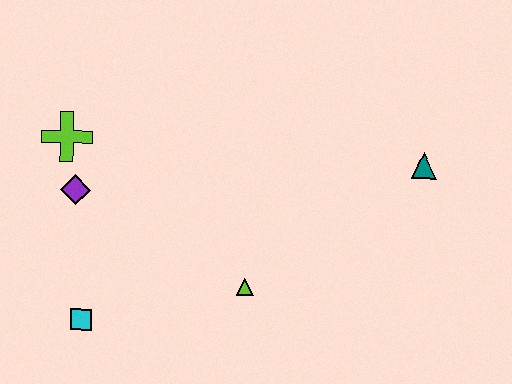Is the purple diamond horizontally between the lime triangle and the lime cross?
Yes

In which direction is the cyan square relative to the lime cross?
The cyan square is below the lime cross.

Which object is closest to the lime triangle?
The cyan square is closest to the lime triangle.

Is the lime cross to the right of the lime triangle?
No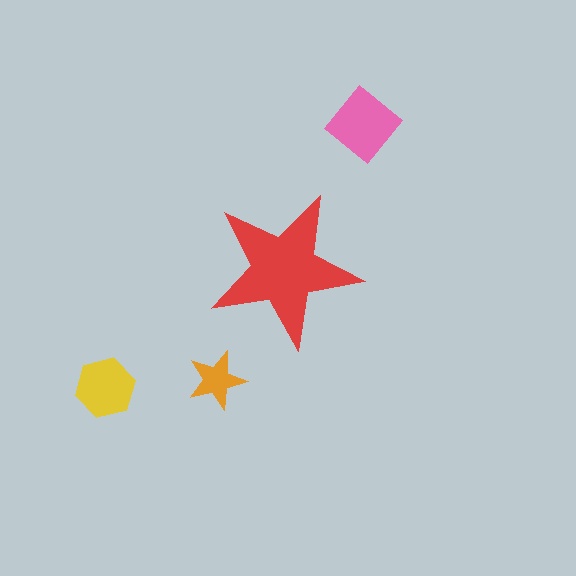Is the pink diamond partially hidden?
No, the pink diamond is fully visible.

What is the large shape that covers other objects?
A red star.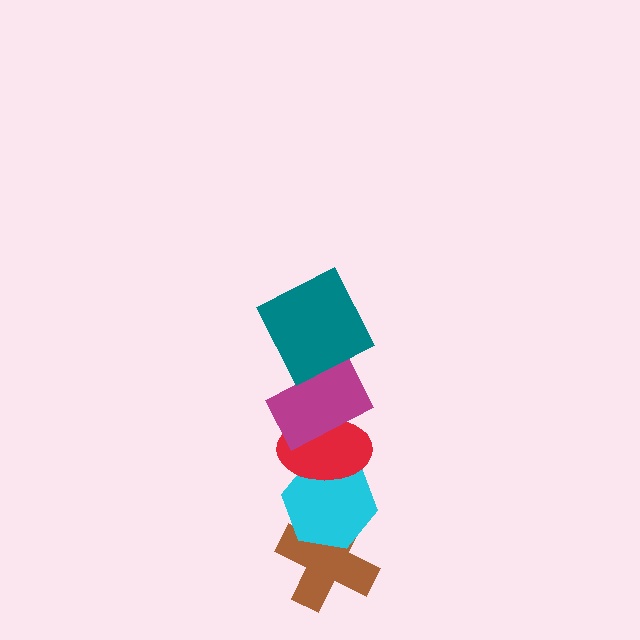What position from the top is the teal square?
The teal square is 1st from the top.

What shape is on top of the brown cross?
The cyan hexagon is on top of the brown cross.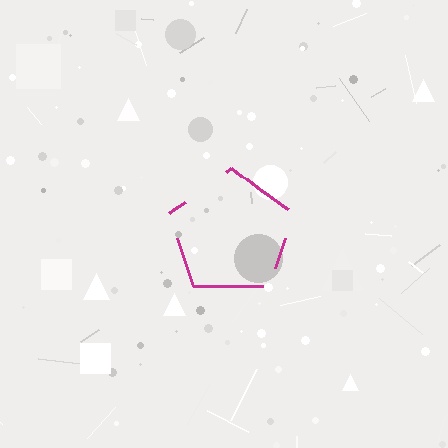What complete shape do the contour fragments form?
The contour fragments form a pentagon.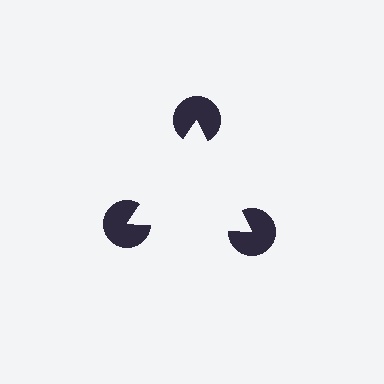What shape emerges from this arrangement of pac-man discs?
An illusory triangle — its edges are inferred from the aligned wedge cuts in the pac-man discs, not physically drawn.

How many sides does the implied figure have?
3 sides.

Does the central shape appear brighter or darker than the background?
It typically appears slightly brighter than the background, even though no actual brightness change is drawn.